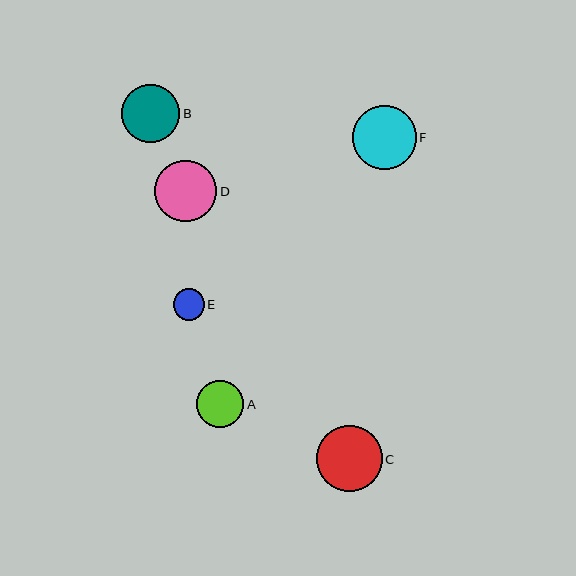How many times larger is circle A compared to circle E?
Circle A is approximately 1.5 times the size of circle E.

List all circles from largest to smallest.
From largest to smallest: C, F, D, B, A, E.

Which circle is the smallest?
Circle E is the smallest with a size of approximately 31 pixels.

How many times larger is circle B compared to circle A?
Circle B is approximately 1.2 times the size of circle A.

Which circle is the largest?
Circle C is the largest with a size of approximately 65 pixels.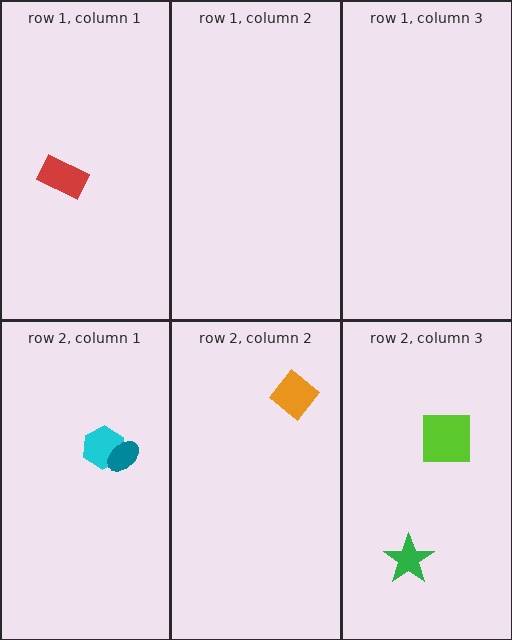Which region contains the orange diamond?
The row 2, column 2 region.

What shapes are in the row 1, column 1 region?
The red rectangle.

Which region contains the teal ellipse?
The row 2, column 1 region.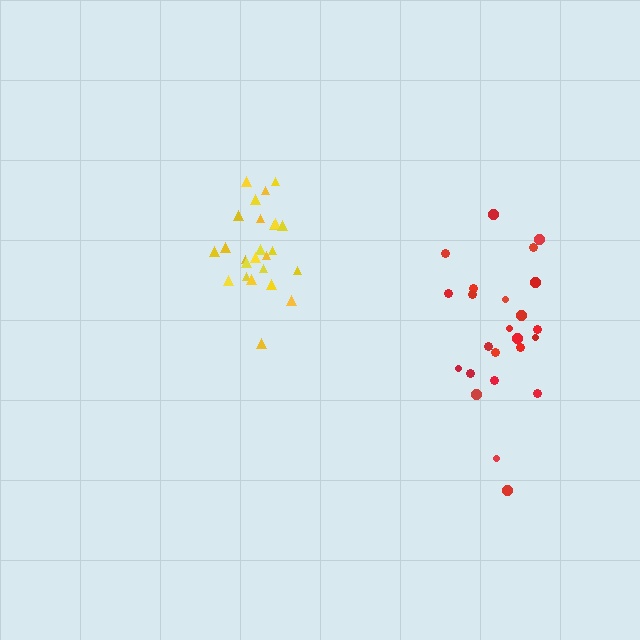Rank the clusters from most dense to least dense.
yellow, red.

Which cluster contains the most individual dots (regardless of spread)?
Yellow (25).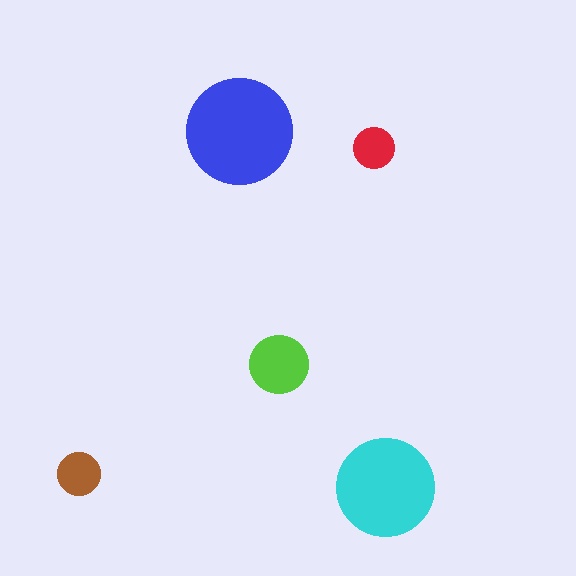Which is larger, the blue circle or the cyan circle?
The blue one.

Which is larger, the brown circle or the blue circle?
The blue one.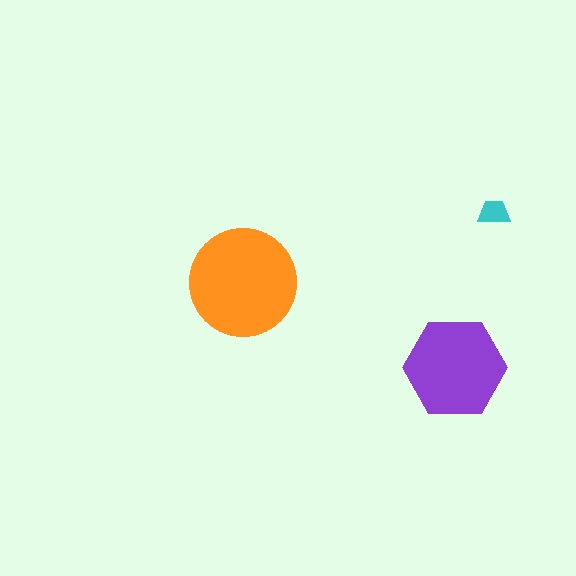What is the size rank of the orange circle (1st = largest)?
1st.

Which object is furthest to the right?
The cyan trapezoid is rightmost.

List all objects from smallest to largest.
The cyan trapezoid, the purple hexagon, the orange circle.